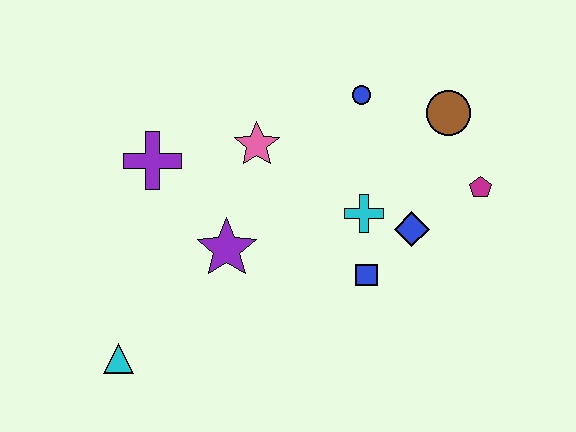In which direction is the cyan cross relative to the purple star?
The cyan cross is to the right of the purple star.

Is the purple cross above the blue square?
Yes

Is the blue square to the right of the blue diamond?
No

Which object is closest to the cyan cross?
The blue diamond is closest to the cyan cross.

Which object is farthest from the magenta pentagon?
The cyan triangle is farthest from the magenta pentagon.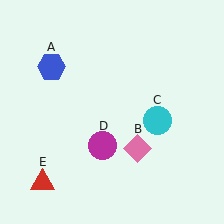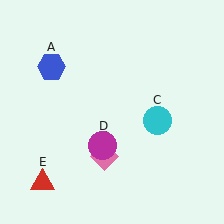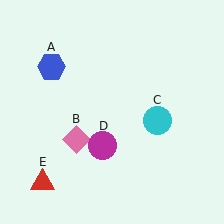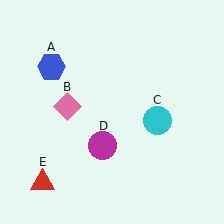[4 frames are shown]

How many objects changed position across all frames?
1 object changed position: pink diamond (object B).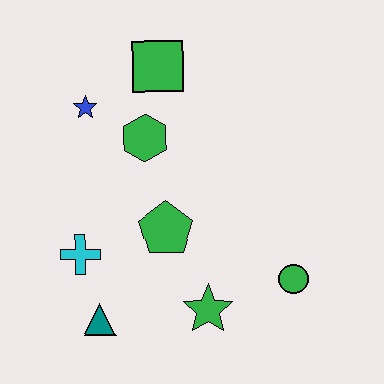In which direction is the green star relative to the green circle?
The green star is to the left of the green circle.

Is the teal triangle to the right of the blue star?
Yes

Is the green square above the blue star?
Yes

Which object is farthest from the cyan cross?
The green circle is farthest from the cyan cross.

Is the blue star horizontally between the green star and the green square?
No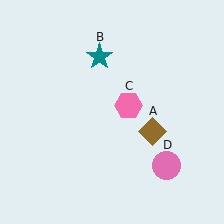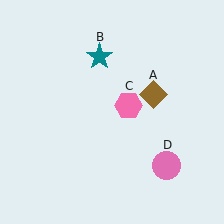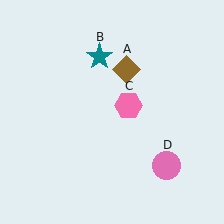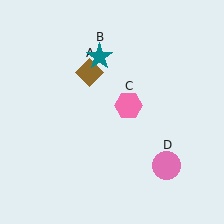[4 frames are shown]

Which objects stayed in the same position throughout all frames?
Teal star (object B) and pink hexagon (object C) and pink circle (object D) remained stationary.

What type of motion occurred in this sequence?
The brown diamond (object A) rotated counterclockwise around the center of the scene.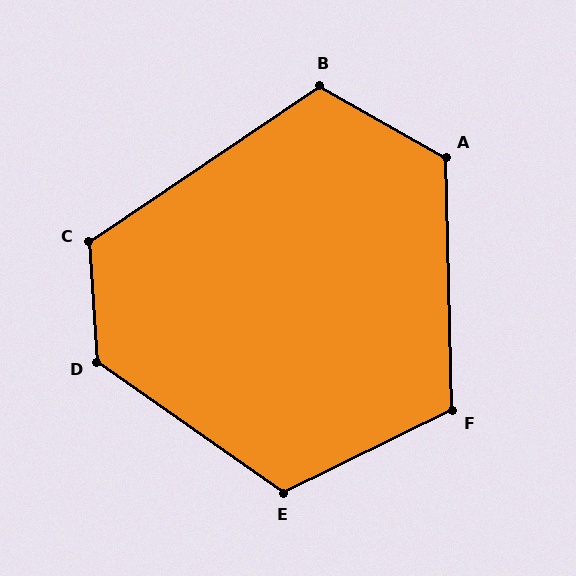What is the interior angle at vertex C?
Approximately 120 degrees (obtuse).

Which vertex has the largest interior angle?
D, at approximately 129 degrees.